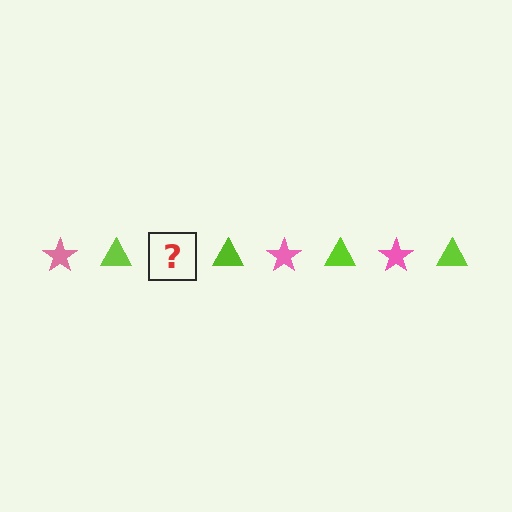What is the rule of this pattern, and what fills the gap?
The rule is that the pattern alternates between pink star and lime triangle. The gap should be filled with a pink star.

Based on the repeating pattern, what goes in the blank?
The blank should be a pink star.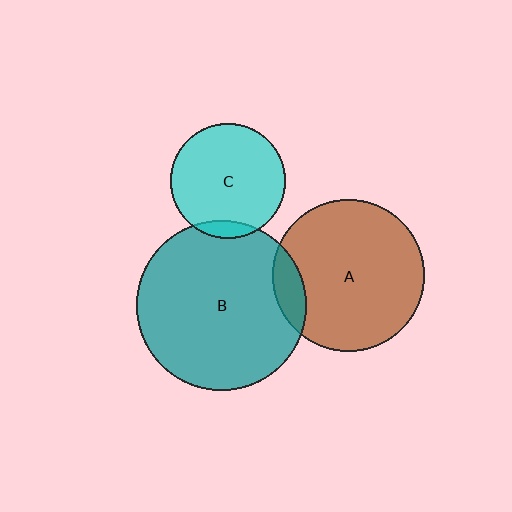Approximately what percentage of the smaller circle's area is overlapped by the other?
Approximately 10%.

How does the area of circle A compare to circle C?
Approximately 1.8 times.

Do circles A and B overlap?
Yes.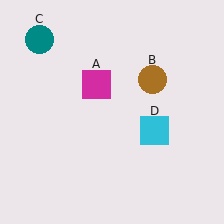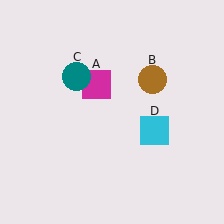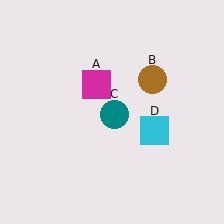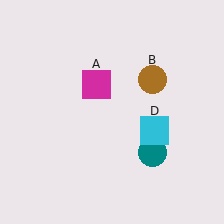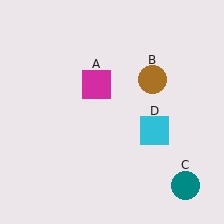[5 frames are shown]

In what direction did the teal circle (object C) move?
The teal circle (object C) moved down and to the right.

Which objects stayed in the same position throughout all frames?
Magenta square (object A) and brown circle (object B) and cyan square (object D) remained stationary.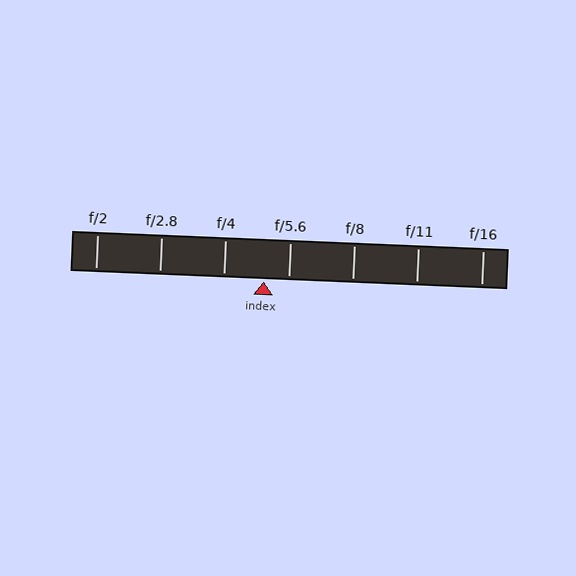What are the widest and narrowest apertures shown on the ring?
The widest aperture shown is f/2 and the narrowest is f/16.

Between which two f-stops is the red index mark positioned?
The index mark is between f/4 and f/5.6.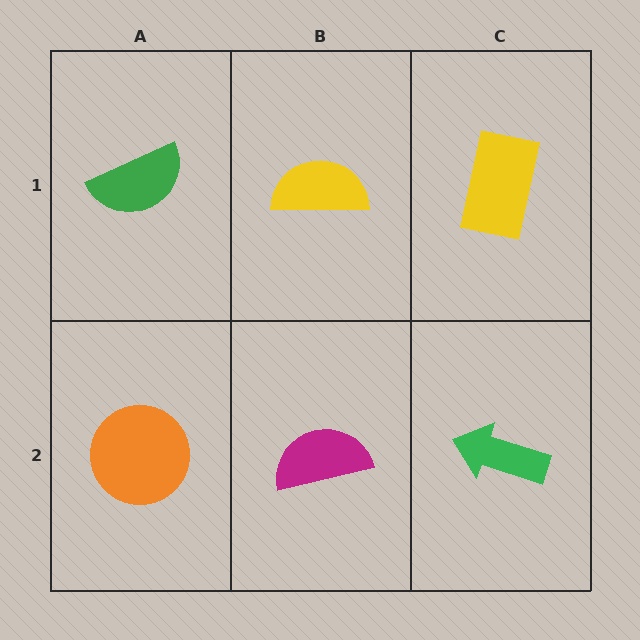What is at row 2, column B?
A magenta semicircle.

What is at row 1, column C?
A yellow rectangle.